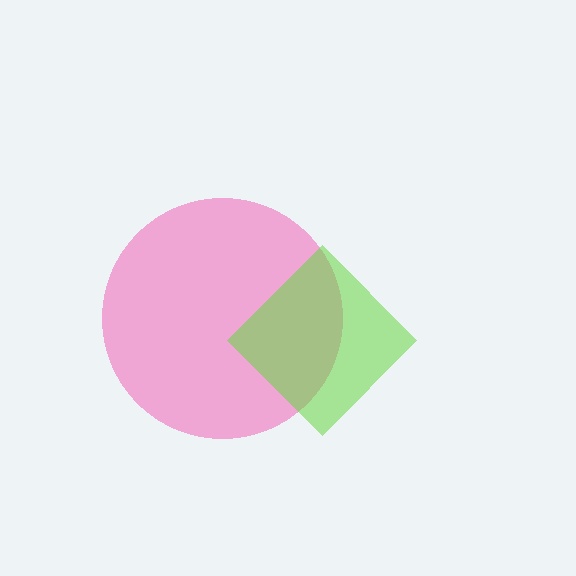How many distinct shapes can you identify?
There are 2 distinct shapes: a pink circle, a lime diamond.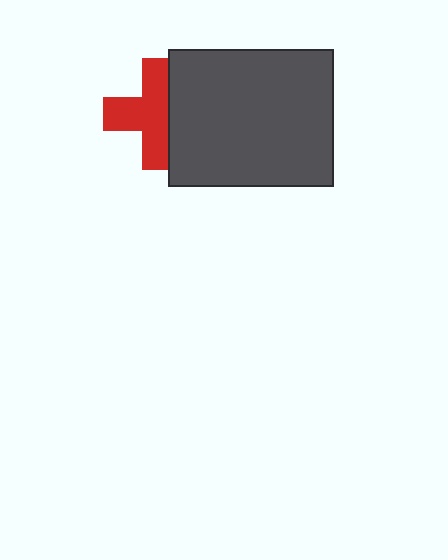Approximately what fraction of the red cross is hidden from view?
Roughly 36% of the red cross is hidden behind the dark gray rectangle.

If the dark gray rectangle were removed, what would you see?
You would see the complete red cross.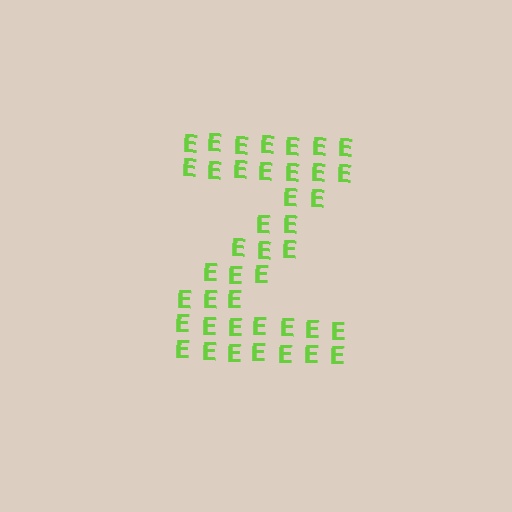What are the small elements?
The small elements are letter E's.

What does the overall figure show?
The overall figure shows the letter Z.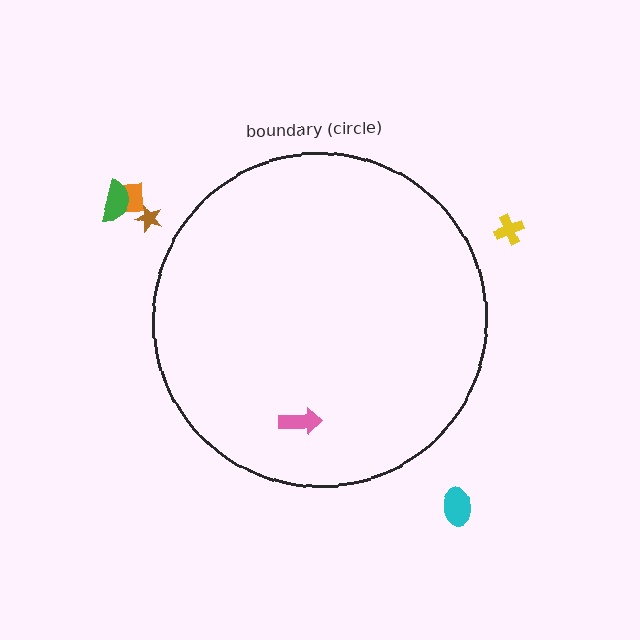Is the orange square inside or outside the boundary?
Outside.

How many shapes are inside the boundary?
1 inside, 5 outside.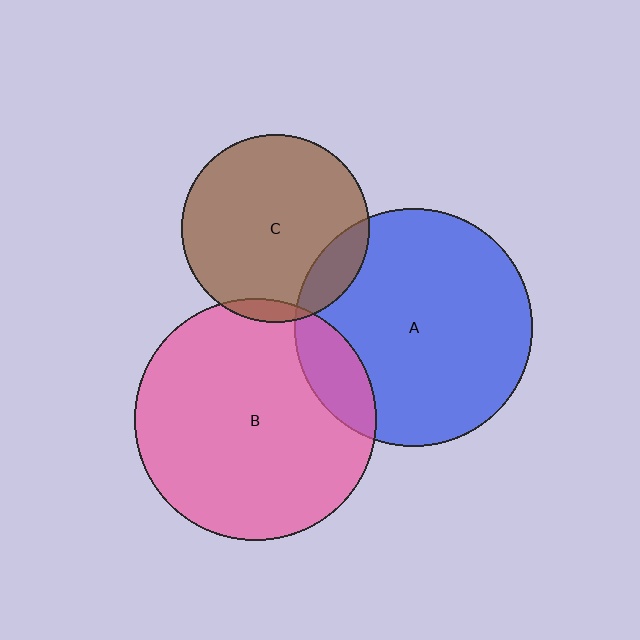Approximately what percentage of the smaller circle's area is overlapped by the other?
Approximately 5%.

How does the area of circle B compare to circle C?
Approximately 1.7 times.